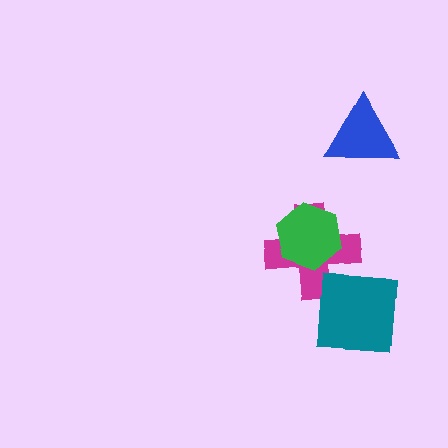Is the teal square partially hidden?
No, no other shape covers it.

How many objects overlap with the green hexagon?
1 object overlaps with the green hexagon.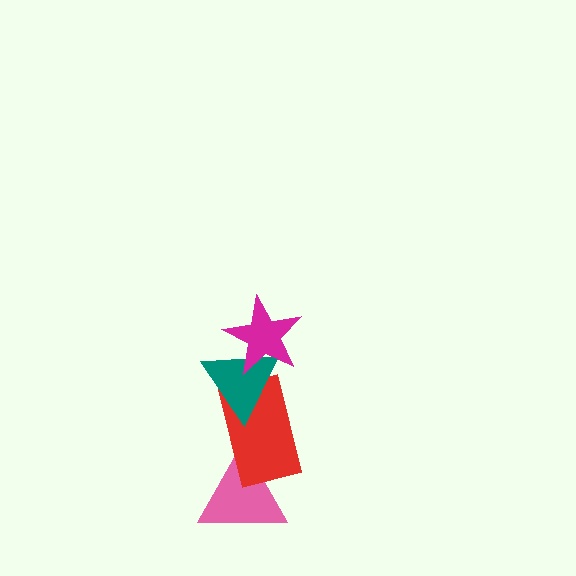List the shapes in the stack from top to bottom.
From top to bottom: the magenta star, the teal triangle, the red rectangle, the pink triangle.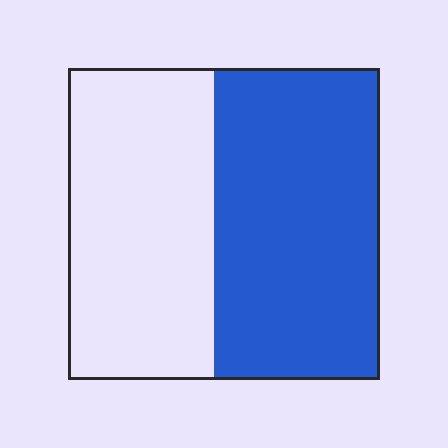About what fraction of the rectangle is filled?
About one half (1/2).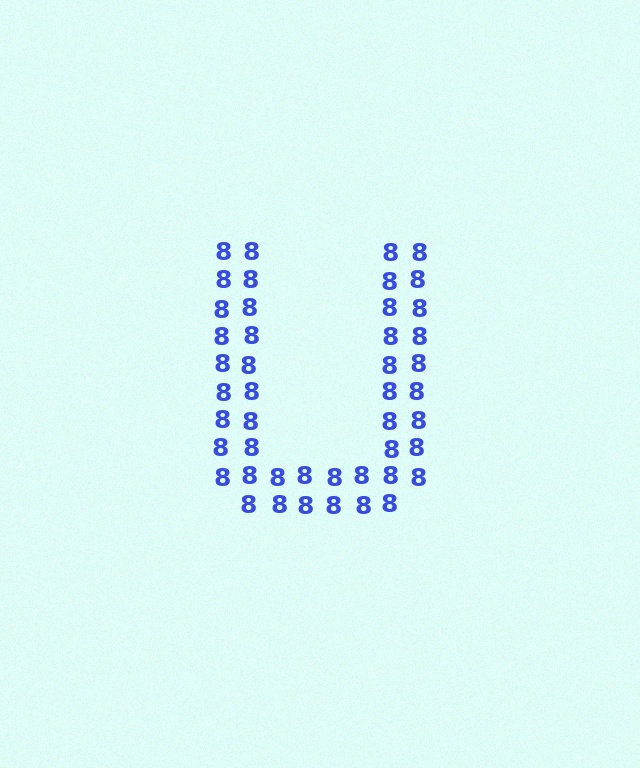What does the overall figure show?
The overall figure shows the letter U.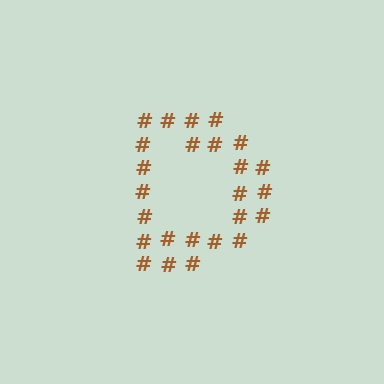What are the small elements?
The small elements are hash symbols.